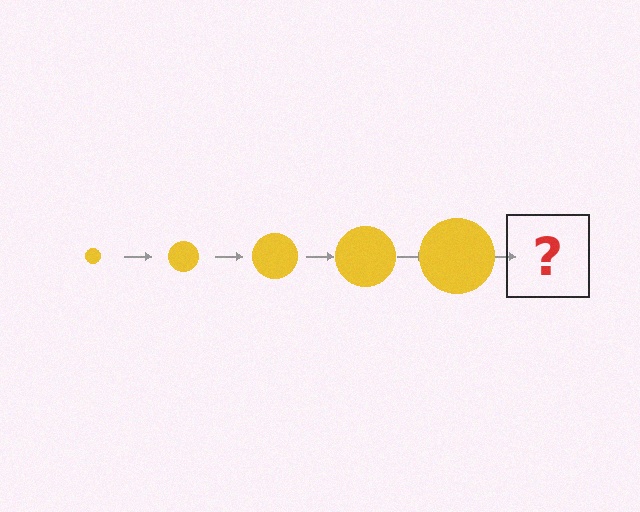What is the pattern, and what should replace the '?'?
The pattern is that the circle gets progressively larger each step. The '?' should be a yellow circle, larger than the previous one.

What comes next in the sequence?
The next element should be a yellow circle, larger than the previous one.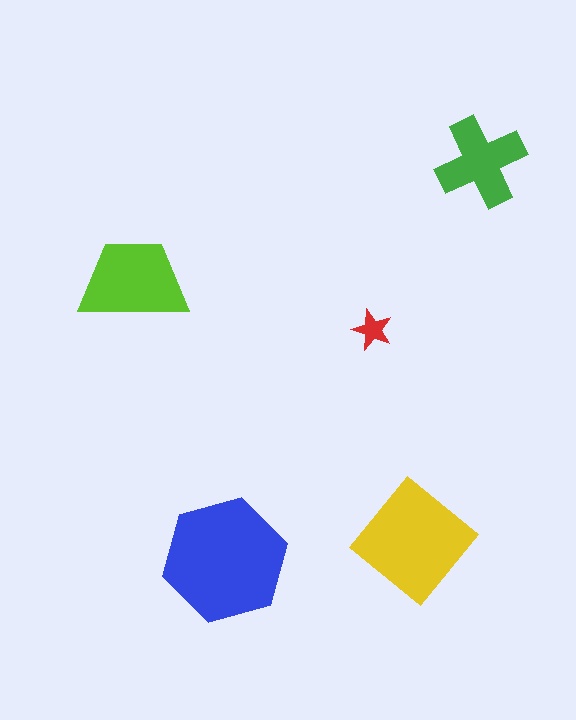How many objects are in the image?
There are 5 objects in the image.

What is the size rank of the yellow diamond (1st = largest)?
2nd.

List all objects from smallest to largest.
The red star, the green cross, the lime trapezoid, the yellow diamond, the blue hexagon.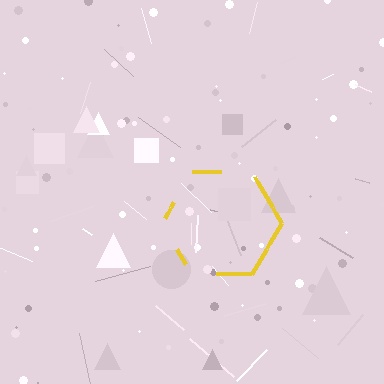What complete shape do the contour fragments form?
The contour fragments form a hexagon.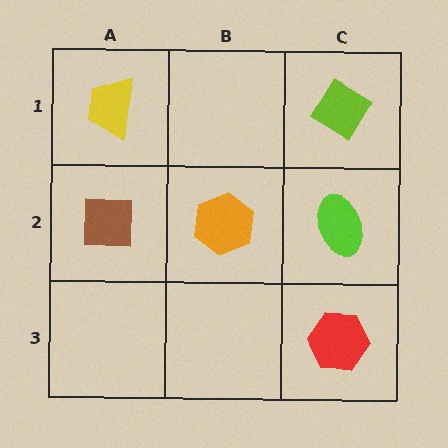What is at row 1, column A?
A yellow trapezoid.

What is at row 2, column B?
An orange hexagon.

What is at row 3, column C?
A red hexagon.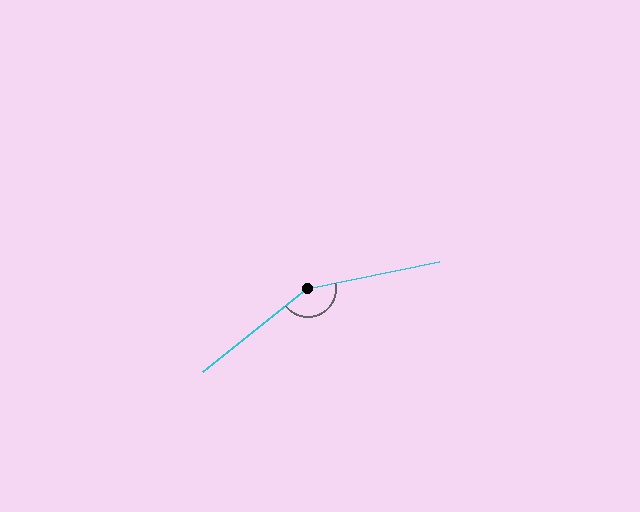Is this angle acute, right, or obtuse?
It is obtuse.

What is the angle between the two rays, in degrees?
Approximately 154 degrees.